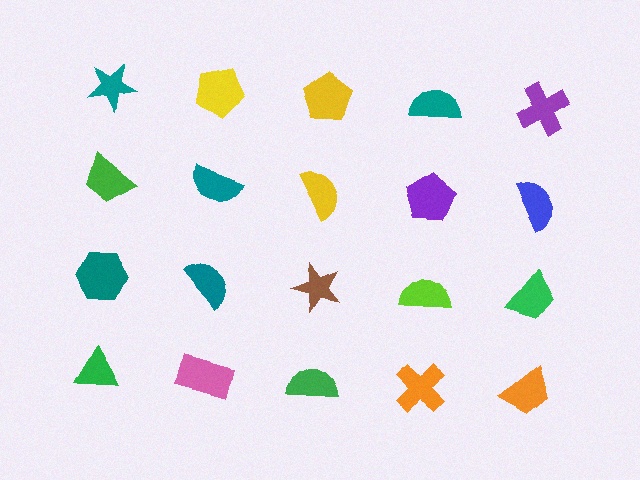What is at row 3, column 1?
A teal hexagon.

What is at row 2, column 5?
A blue semicircle.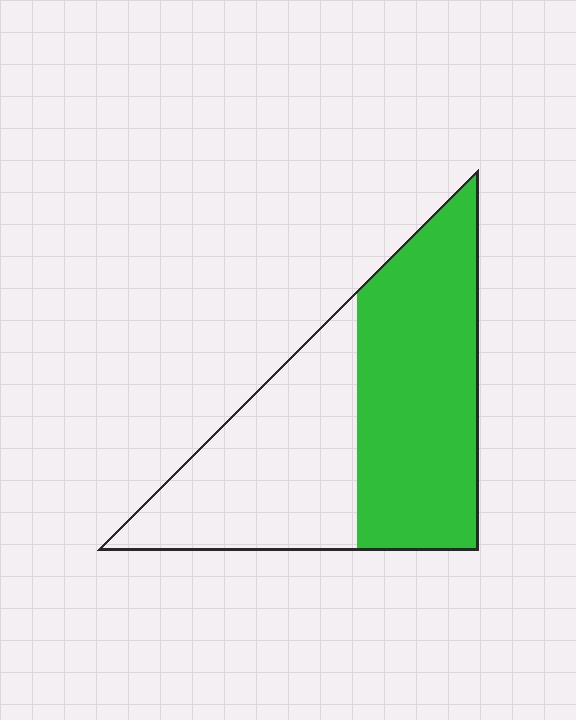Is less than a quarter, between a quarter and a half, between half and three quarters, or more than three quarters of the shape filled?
Between half and three quarters.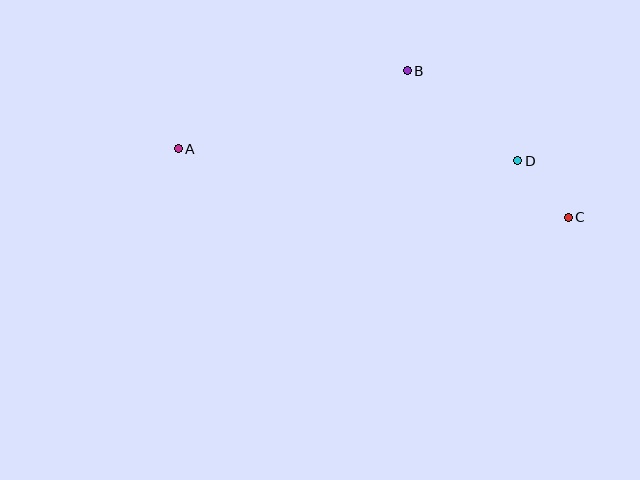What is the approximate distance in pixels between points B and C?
The distance between B and C is approximately 218 pixels.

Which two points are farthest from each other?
Points A and C are farthest from each other.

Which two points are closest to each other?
Points C and D are closest to each other.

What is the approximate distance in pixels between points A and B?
The distance between A and B is approximately 242 pixels.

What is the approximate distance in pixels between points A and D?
The distance between A and D is approximately 340 pixels.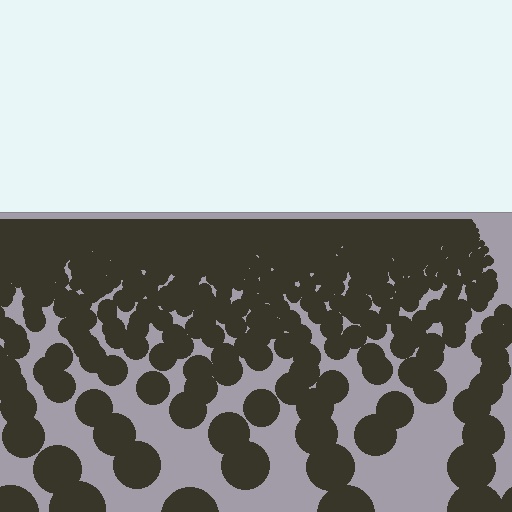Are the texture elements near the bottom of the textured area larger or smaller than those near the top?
Larger. Near the bottom, elements are closer to the viewer and appear at a bigger on-screen size.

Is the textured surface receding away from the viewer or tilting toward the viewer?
The surface is receding away from the viewer. Texture elements get smaller and denser toward the top.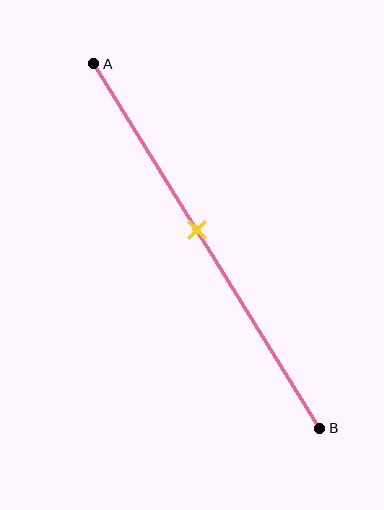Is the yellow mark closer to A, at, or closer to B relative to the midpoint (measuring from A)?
The yellow mark is closer to point A than the midpoint of segment AB.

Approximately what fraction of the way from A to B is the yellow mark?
The yellow mark is approximately 45% of the way from A to B.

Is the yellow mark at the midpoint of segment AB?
No, the mark is at about 45% from A, not at the 50% midpoint.